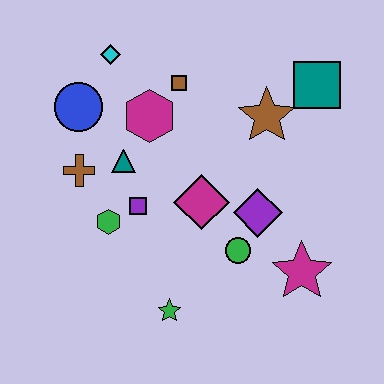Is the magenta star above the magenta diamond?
No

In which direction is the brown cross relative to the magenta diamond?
The brown cross is to the left of the magenta diamond.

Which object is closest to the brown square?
The magenta hexagon is closest to the brown square.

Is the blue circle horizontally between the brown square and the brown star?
No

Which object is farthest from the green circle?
The cyan diamond is farthest from the green circle.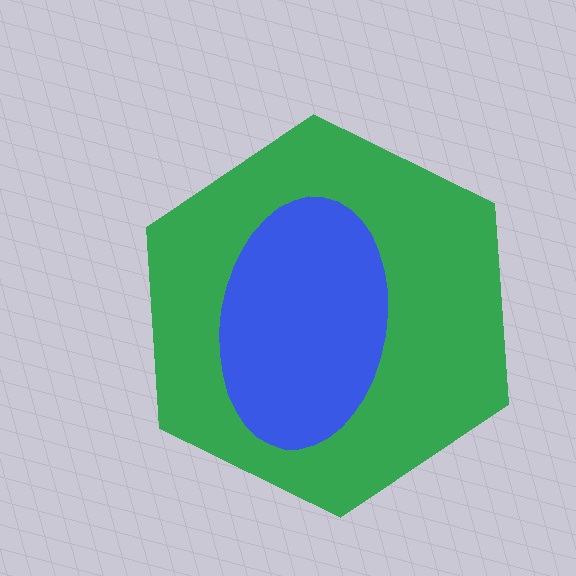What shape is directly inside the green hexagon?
The blue ellipse.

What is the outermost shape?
The green hexagon.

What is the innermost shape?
The blue ellipse.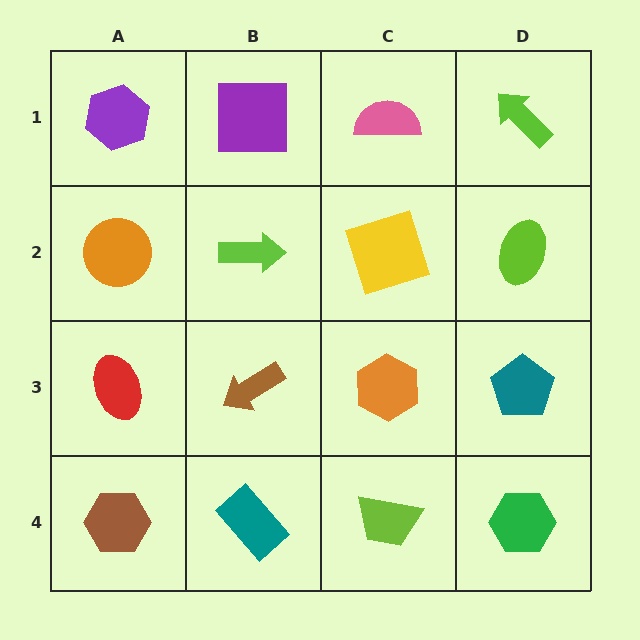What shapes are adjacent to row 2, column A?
A purple hexagon (row 1, column A), a red ellipse (row 3, column A), a lime arrow (row 2, column B).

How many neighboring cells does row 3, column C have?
4.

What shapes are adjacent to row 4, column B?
A brown arrow (row 3, column B), a brown hexagon (row 4, column A), a lime trapezoid (row 4, column C).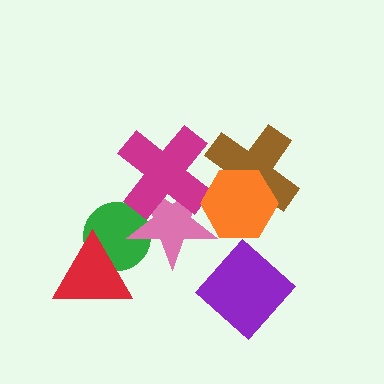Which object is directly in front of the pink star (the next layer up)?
The magenta cross is directly in front of the pink star.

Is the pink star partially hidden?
Yes, it is partially covered by another shape.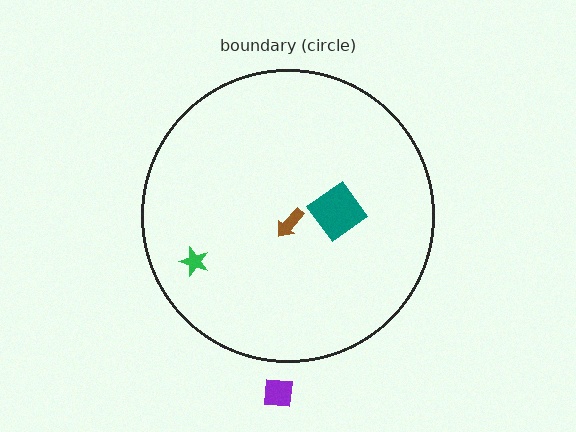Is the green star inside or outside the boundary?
Inside.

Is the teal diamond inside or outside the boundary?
Inside.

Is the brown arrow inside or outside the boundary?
Inside.